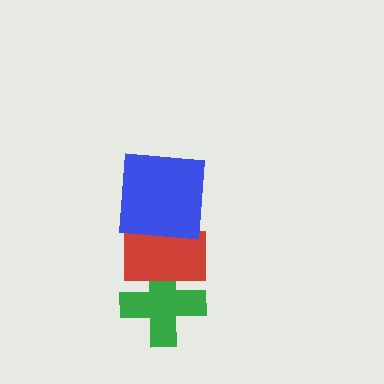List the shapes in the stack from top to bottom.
From top to bottom: the blue square, the red rectangle, the green cross.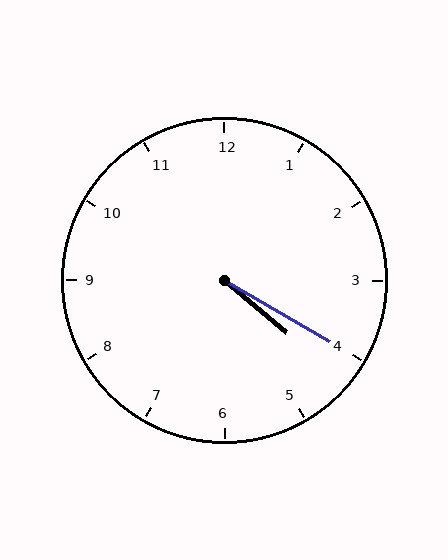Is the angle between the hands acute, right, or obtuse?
It is acute.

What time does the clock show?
4:20.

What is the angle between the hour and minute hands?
Approximately 10 degrees.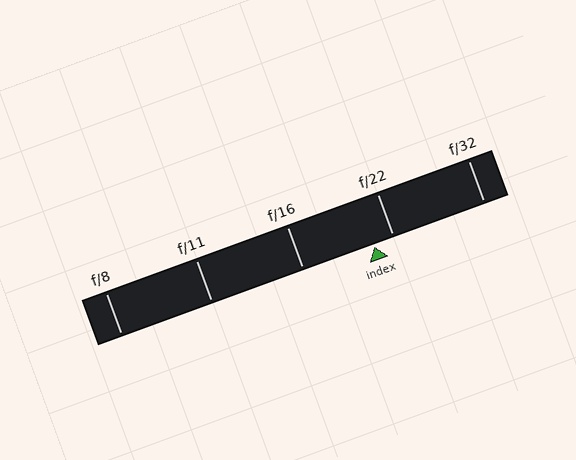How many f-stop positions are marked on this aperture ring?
There are 5 f-stop positions marked.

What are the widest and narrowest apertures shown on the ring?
The widest aperture shown is f/8 and the narrowest is f/32.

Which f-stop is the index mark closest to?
The index mark is closest to f/22.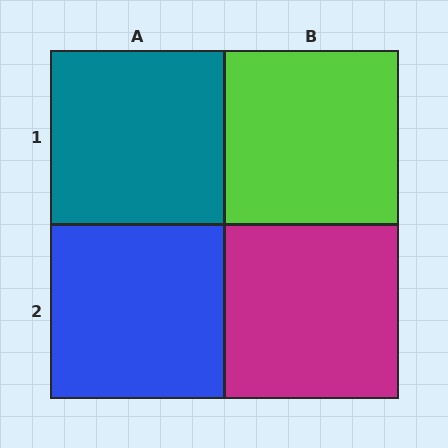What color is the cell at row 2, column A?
Blue.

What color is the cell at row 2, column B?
Magenta.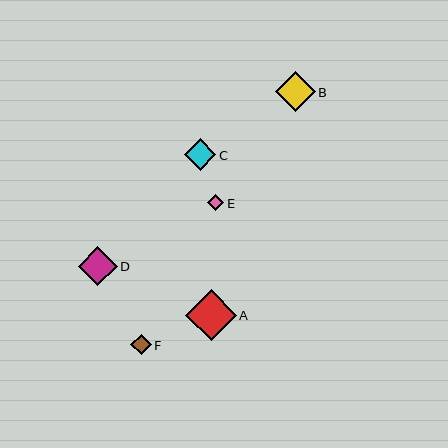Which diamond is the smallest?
Diamond E is the smallest with a size of approximately 16 pixels.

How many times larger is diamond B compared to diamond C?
Diamond B is approximately 1.3 times the size of diamond C.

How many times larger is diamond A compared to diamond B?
Diamond A is approximately 1.3 times the size of diamond B.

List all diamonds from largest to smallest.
From largest to smallest: A, B, D, C, F, E.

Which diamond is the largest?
Diamond A is the largest with a size of approximately 50 pixels.